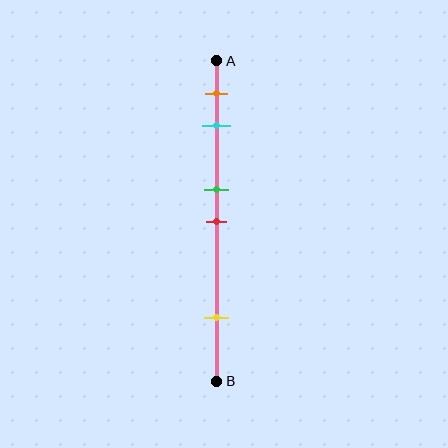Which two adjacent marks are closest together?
The green and red marks are the closest adjacent pair.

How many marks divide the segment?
There are 5 marks dividing the segment.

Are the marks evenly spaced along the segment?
No, the marks are not evenly spaced.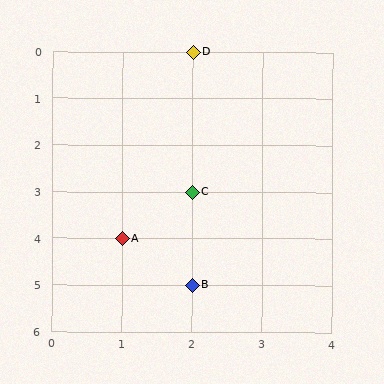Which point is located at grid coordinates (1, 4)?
Point A is at (1, 4).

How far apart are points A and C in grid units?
Points A and C are 1 column and 1 row apart (about 1.4 grid units diagonally).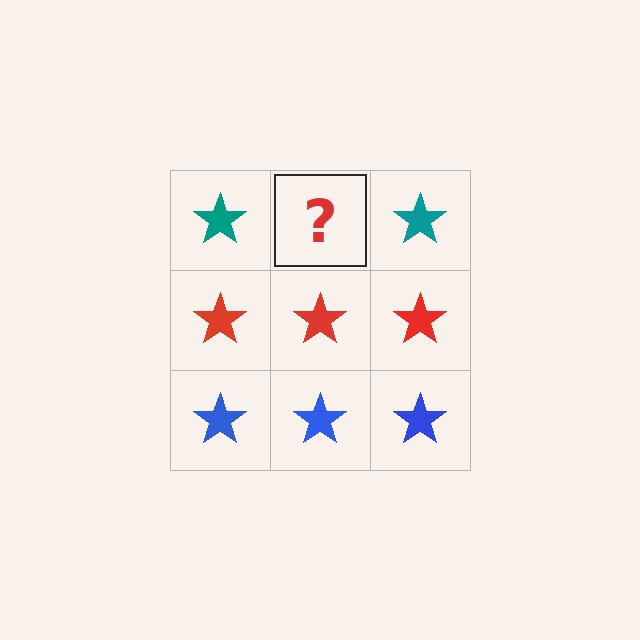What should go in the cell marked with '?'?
The missing cell should contain a teal star.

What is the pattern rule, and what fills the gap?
The rule is that each row has a consistent color. The gap should be filled with a teal star.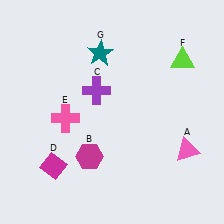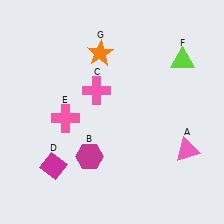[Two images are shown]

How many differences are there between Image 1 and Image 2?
There are 2 differences between the two images.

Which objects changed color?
C changed from purple to pink. G changed from teal to orange.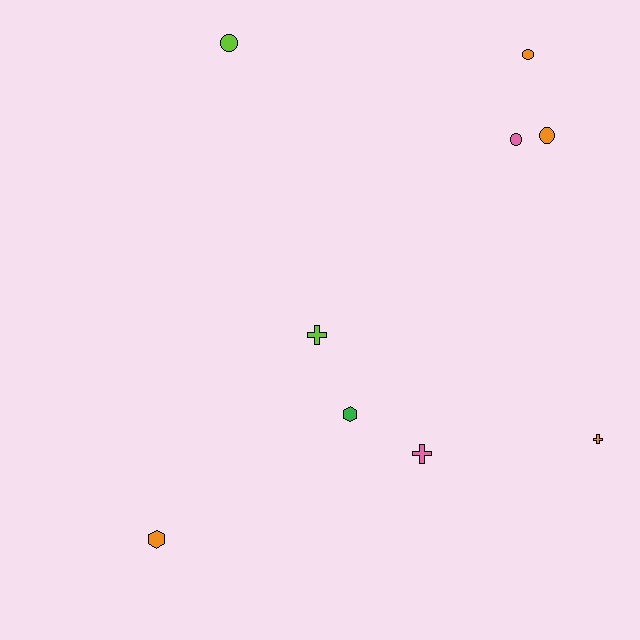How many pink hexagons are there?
There are no pink hexagons.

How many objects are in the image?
There are 9 objects.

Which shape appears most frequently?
Circle, with 4 objects.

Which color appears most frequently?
Orange, with 4 objects.